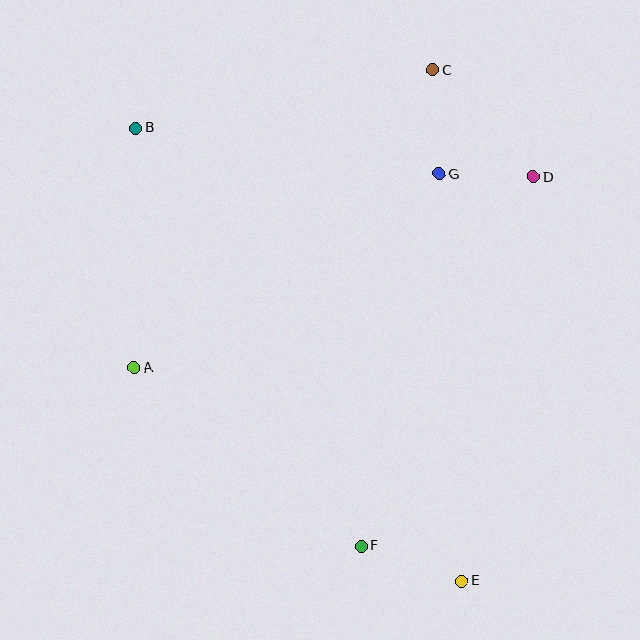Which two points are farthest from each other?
Points B and E are farthest from each other.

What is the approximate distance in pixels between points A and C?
The distance between A and C is approximately 422 pixels.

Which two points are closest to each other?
Points D and G are closest to each other.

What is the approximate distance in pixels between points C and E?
The distance between C and E is approximately 511 pixels.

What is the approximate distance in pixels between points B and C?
The distance between B and C is approximately 303 pixels.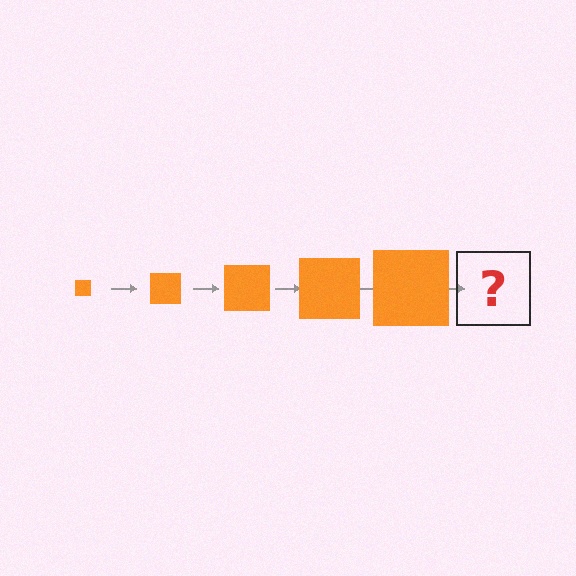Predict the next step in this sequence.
The next step is an orange square, larger than the previous one.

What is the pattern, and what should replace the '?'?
The pattern is that the square gets progressively larger each step. The '?' should be an orange square, larger than the previous one.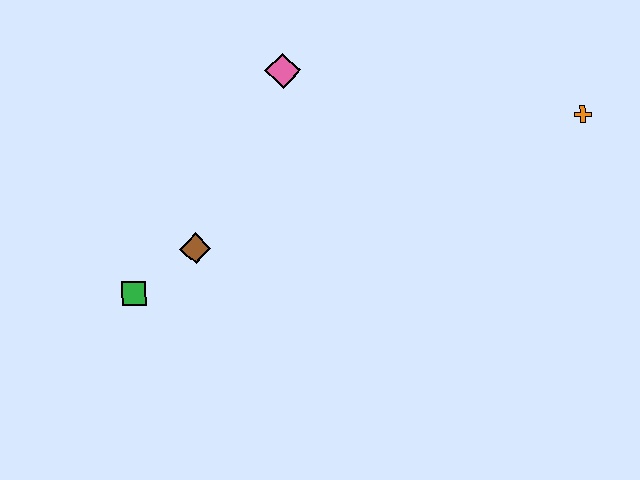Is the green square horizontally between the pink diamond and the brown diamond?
No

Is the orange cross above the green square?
Yes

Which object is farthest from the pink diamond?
The orange cross is farthest from the pink diamond.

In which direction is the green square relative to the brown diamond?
The green square is to the left of the brown diamond.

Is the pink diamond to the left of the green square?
No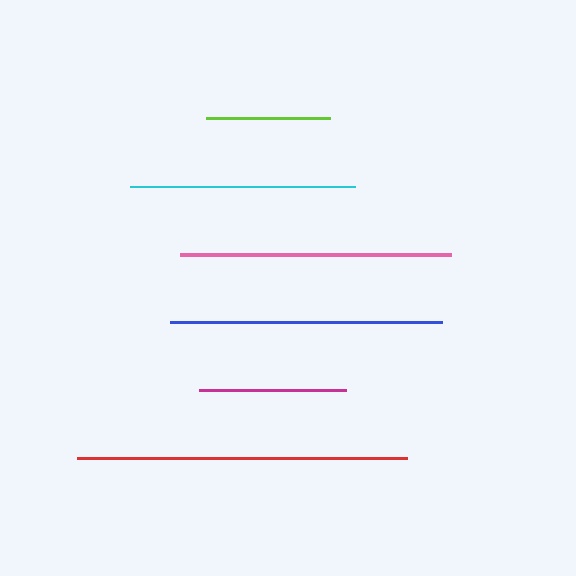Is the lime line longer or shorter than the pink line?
The pink line is longer than the lime line.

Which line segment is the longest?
The red line is the longest at approximately 330 pixels.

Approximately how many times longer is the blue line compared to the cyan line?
The blue line is approximately 1.2 times the length of the cyan line.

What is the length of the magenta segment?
The magenta segment is approximately 147 pixels long.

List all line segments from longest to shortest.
From longest to shortest: red, blue, pink, cyan, magenta, lime.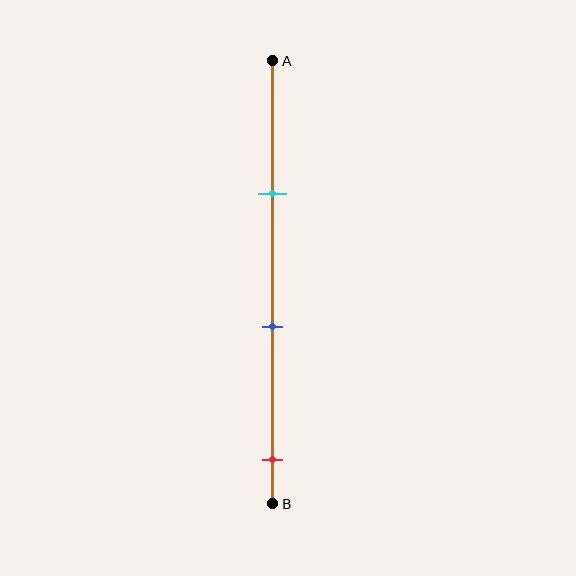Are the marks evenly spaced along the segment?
Yes, the marks are approximately evenly spaced.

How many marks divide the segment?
There are 3 marks dividing the segment.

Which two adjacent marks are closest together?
The cyan and blue marks are the closest adjacent pair.